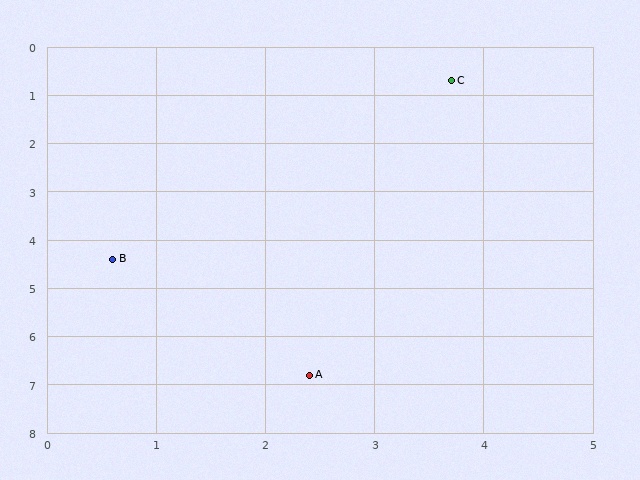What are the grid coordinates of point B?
Point B is at approximately (0.6, 4.4).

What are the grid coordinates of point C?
Point C is at approximately (3.7, 0.7).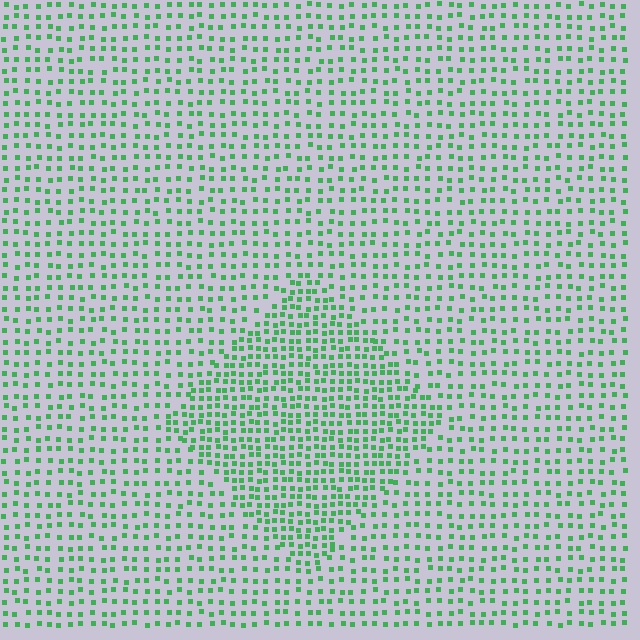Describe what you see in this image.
The image contains small green elements arranged at two different densities. A diamond-shaped region is visible where the elements are more densely packed than the surrounding area.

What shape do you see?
I see a diamond.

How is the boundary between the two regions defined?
The boundary is defined by a change in element density (approximately 1.7x ratio). All elements are the same color, size, and shape.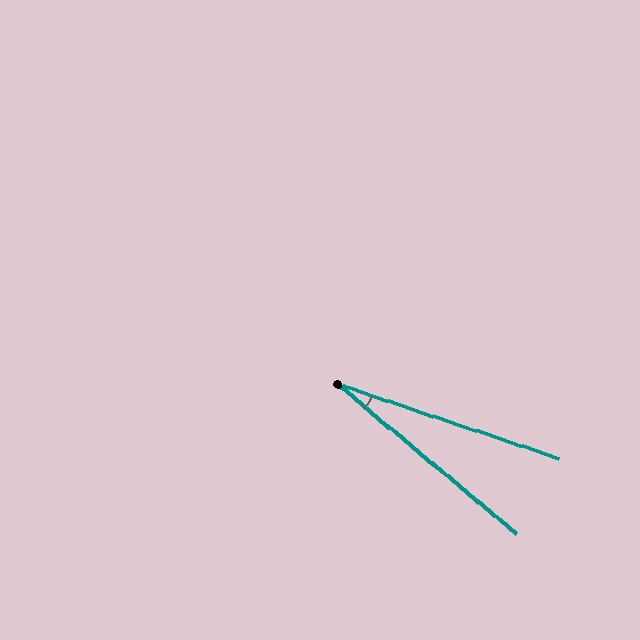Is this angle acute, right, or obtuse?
It is acute.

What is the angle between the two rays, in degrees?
Approximately 21 degrees.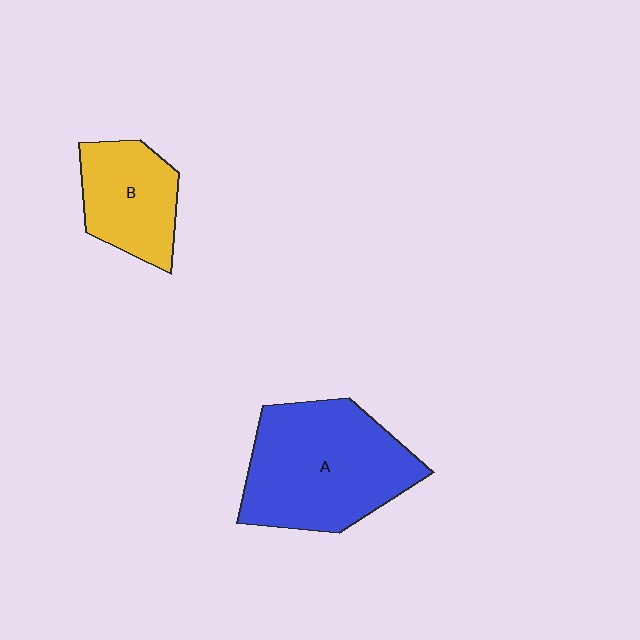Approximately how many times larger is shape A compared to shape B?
Approximately 1.8 times.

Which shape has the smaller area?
Shape B (yellow).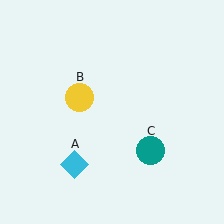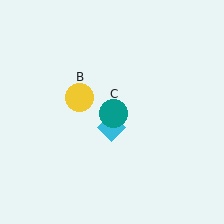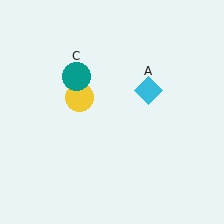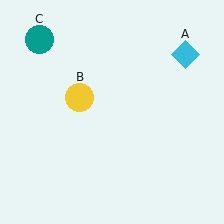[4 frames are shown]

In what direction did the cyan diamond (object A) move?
The cyan diamond (object A) moved up and to the right.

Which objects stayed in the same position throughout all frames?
Yellow circle (object B) remained stationary.